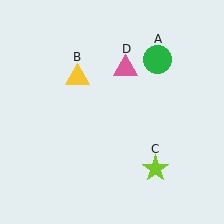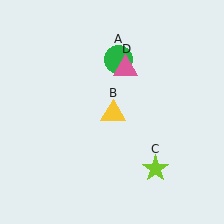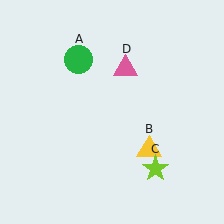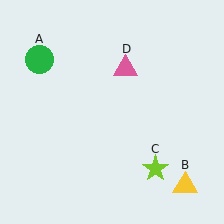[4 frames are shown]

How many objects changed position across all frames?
2 objects changed position: green circle (object A), yellow triangle (object B).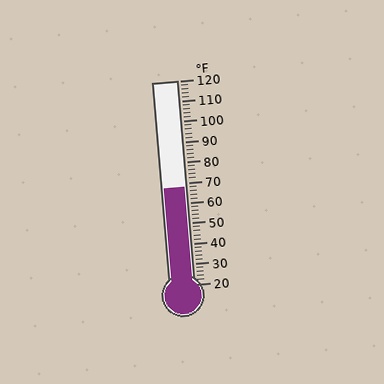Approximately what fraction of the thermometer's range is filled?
The thermometer is filled to approximately 50% of its range.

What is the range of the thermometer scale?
The thermometer scale ranges from 20°F to 120°F.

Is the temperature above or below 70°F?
The temperature is below 70°F.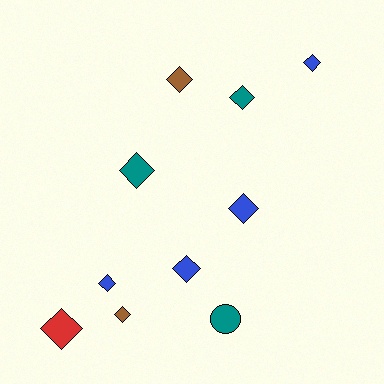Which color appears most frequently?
Blue, with 4 objects.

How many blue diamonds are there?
There are 4 blue diamonds.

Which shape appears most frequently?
Diamond, with 9 objects.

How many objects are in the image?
There are 10 objects.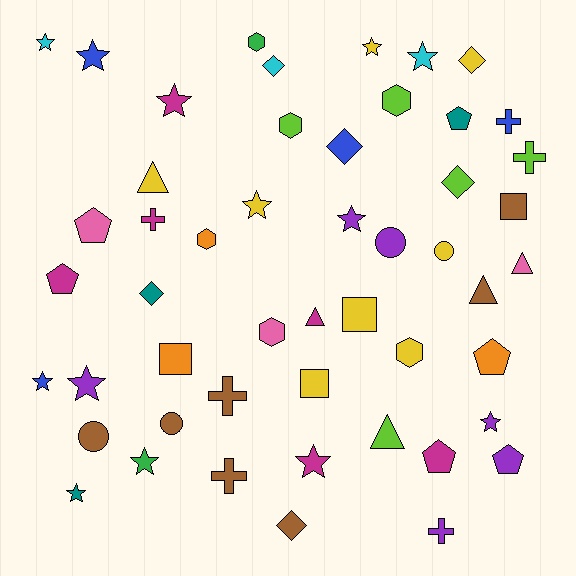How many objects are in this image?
There are 50 objects.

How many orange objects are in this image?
There are 3 orange objects.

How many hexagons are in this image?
There are 6 hexagons.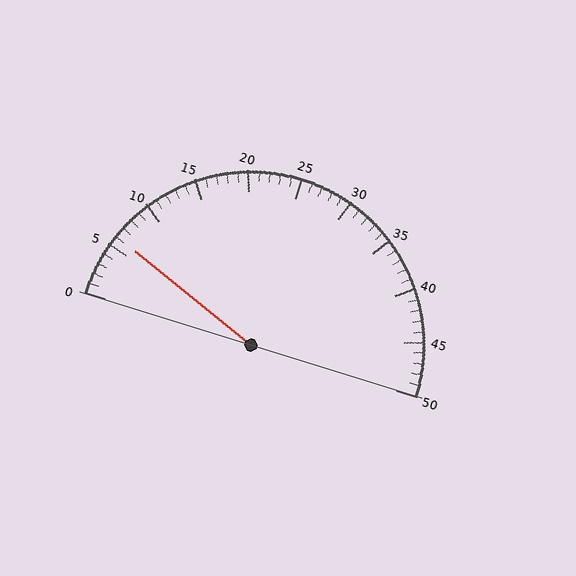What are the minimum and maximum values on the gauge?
The gauge ranges from 0 to 50.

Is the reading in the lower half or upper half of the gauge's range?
The reading is in the lower half of the range (0 to 50).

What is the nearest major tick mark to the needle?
The nearest major tick mark is 5.